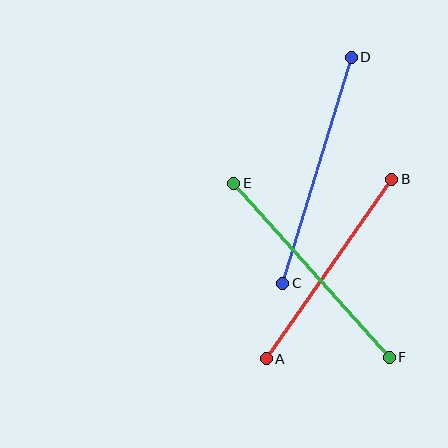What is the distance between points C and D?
The distance is approximately 237 pixels.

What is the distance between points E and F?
The distance is approximately 233 pixels.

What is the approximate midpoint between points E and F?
The midpoint is at approximately (311, 270) pixels.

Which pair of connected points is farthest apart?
Points C and D are farthest apart.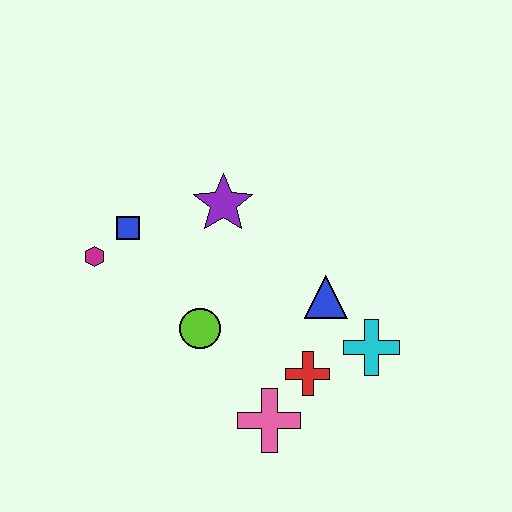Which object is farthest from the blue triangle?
The magenta hexagon is farthest from the blue triangle.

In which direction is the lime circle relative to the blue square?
The lime circle is below the blue square.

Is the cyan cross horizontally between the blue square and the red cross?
No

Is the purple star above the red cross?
Yes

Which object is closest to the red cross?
The pink cross is closest to the red cross.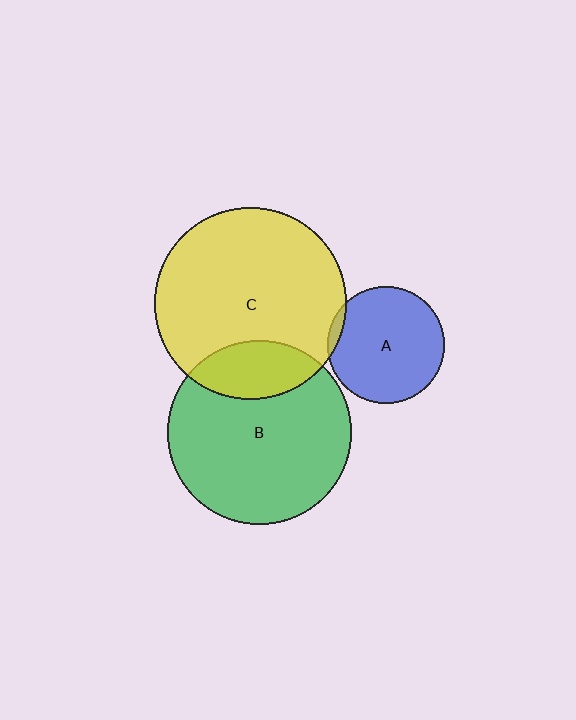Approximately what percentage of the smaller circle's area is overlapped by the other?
Approximately 5%.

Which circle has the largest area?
Circle C (yellow).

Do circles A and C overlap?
Yes.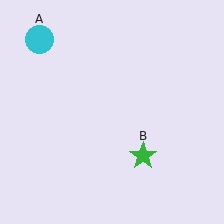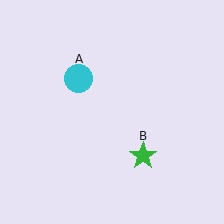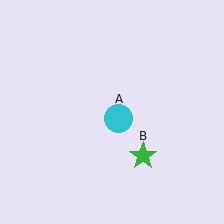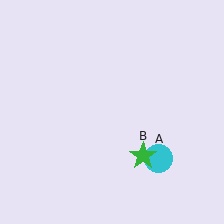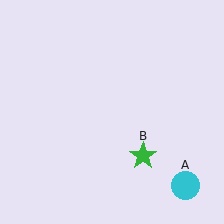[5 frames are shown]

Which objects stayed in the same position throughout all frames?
Green star (object B) remained stationary.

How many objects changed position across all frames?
1 object changed position: cyan circle (object A).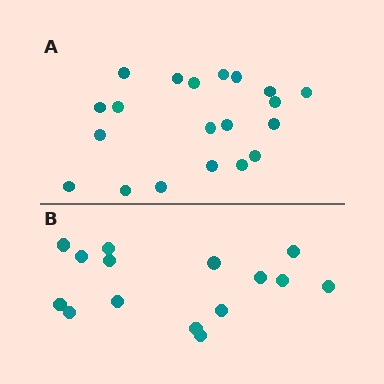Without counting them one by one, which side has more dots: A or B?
Region A (the top region) has more dots.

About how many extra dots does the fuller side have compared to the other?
Region A has about 5 more dots than region B.